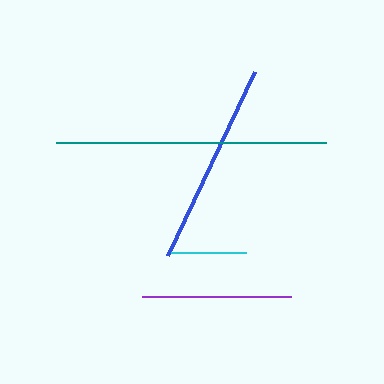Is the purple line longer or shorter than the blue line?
The blue line is longer than the purple line.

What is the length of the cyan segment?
The cyan segment is approximately 75 pixels long.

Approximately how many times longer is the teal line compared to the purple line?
The teal line is approximately 1.8 times the length of the purple line.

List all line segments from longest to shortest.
From longest to shortest: teal, blue, purple, cyan.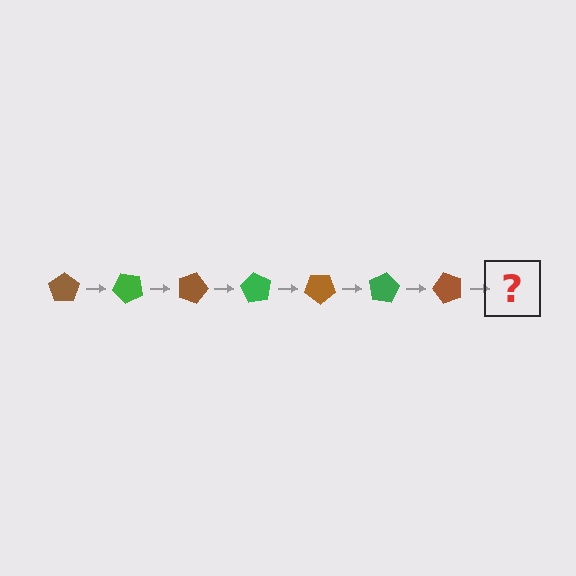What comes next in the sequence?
The next element should be a green pentagon, rotated 315 degrees from the start.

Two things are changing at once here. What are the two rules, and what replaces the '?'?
The two rules are that it rotates 45 degrees each step and the color cycles through brown and green. The '?' should be a green pentagon, rotated 315 degrees from the start.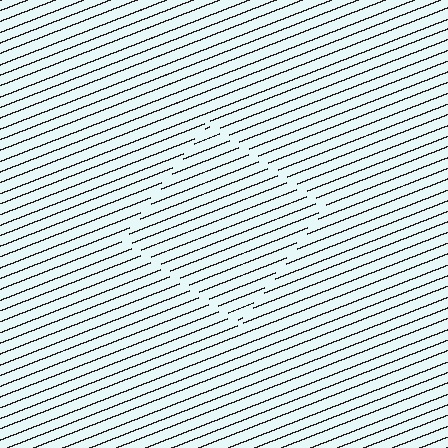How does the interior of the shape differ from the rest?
The interior of the shape contains the same grating, shifted by half a period — the contour is defined by the phase discontinuity where line-ends from the inner and outer gratings abut.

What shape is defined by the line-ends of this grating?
An illusory square. The interior of the shape contains the same grating, shifted by half a period — the contour is defined by the phase discontinuity where line-ends from the inner and outer gratings abut.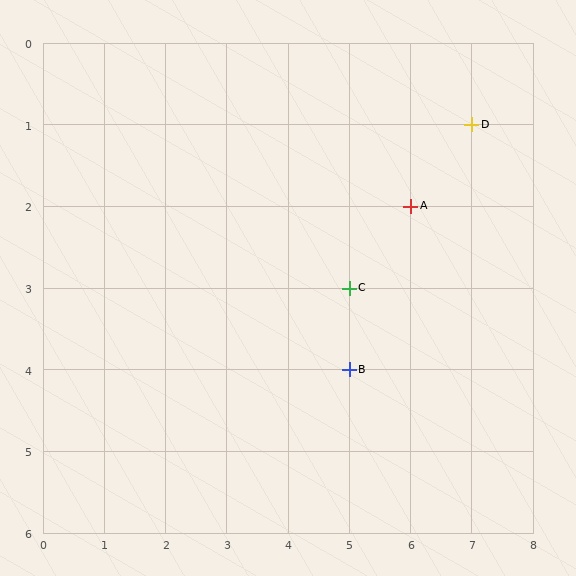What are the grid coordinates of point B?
Point B is at grid coordinates (5, 4).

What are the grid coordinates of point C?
Point C is at grid coordinates (5, 3).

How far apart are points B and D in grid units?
Points B and D are 2 columns and 3 rows apart (about 3.6 grid units diagonally).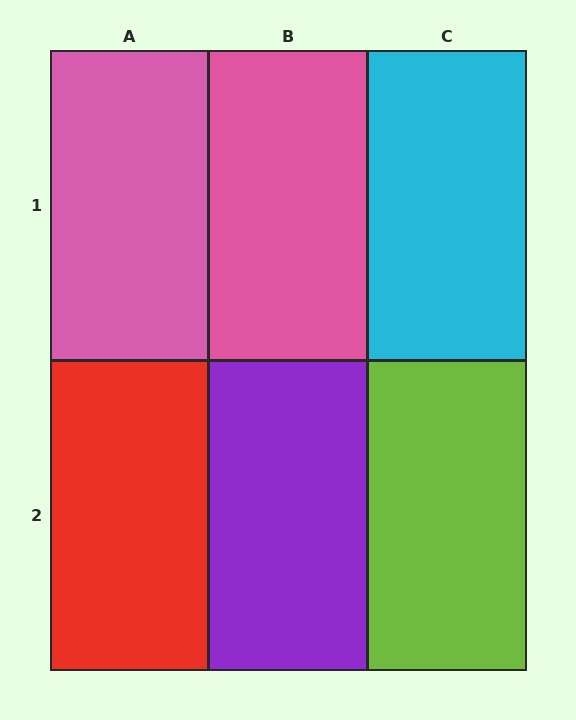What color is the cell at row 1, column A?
Pink.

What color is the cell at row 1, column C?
Cyan.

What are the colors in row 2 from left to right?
Red, purple, lime.